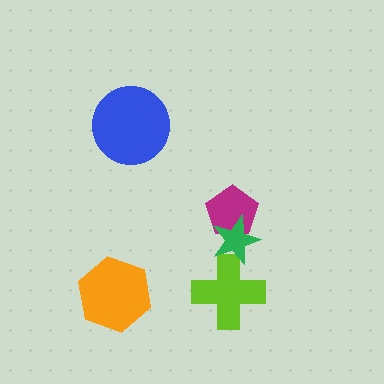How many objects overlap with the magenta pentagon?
1 object overlaps with the magenta pentagon.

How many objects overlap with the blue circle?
0 objects overlap with the blue circle.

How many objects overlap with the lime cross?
1 object overlaps with the lime cross.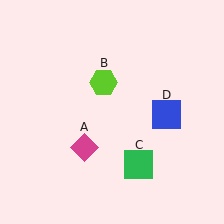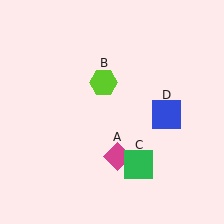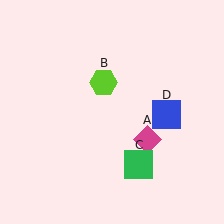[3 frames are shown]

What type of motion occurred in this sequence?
The magenta diamond (object A) rotated counterclockwise around the center of the scene.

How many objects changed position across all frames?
1 object changed position: magenta diamond (object A).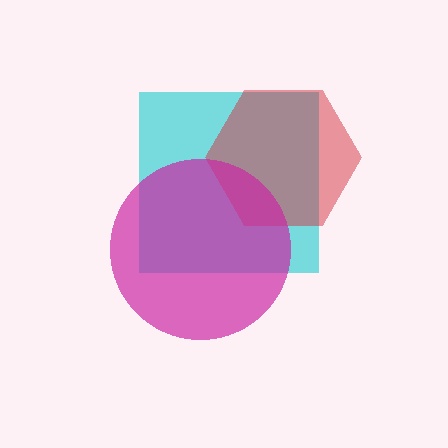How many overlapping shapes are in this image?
There are 3 overlapping shapes in the image.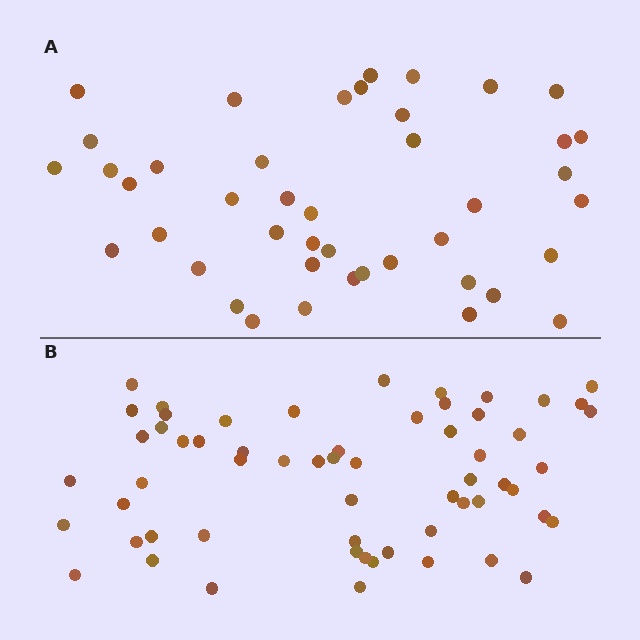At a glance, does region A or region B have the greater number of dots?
Region B (the bottom region) has more dots.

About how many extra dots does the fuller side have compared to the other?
Region B has approximately 15 more dots than region A.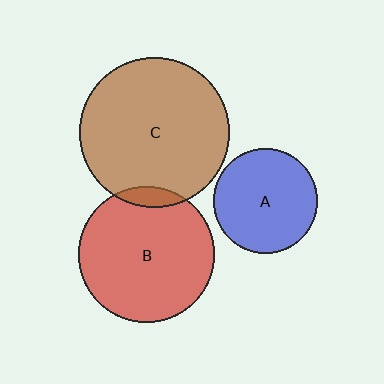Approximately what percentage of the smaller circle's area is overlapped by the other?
Approximately 5%.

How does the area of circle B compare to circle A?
Approximately 1.7 times.